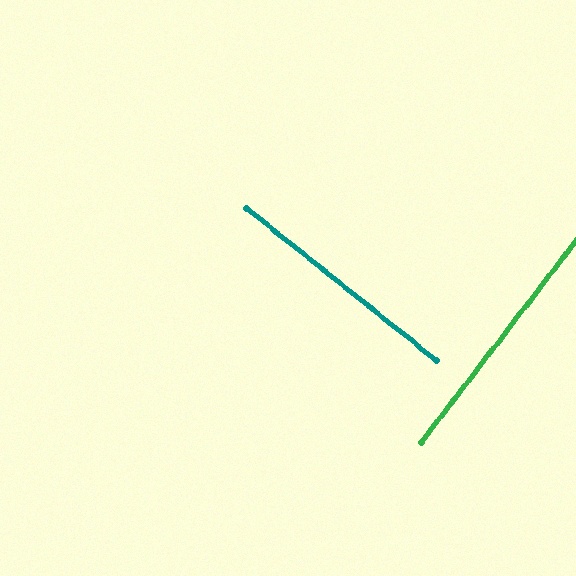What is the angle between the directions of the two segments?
Approximately 89 degrees.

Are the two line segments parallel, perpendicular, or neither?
Perpendicular — they meet at approximately 89°.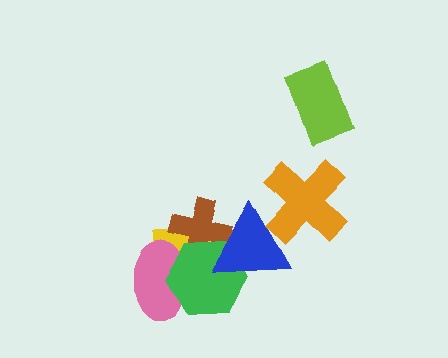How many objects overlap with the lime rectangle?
0 objects overlap with the lime rectangle.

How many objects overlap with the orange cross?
1 object overlaps with the orange cross.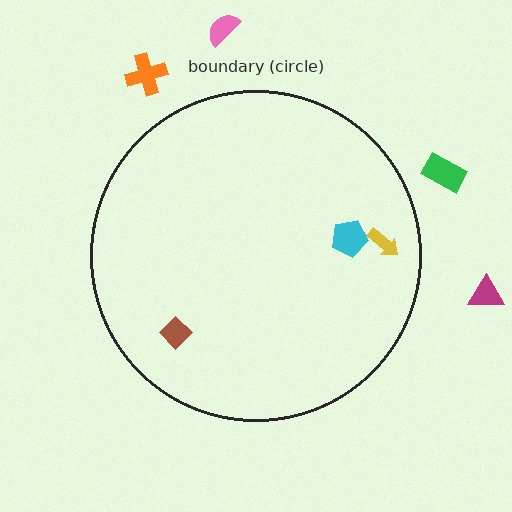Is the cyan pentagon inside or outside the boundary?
Inside.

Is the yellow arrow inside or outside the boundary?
Inside.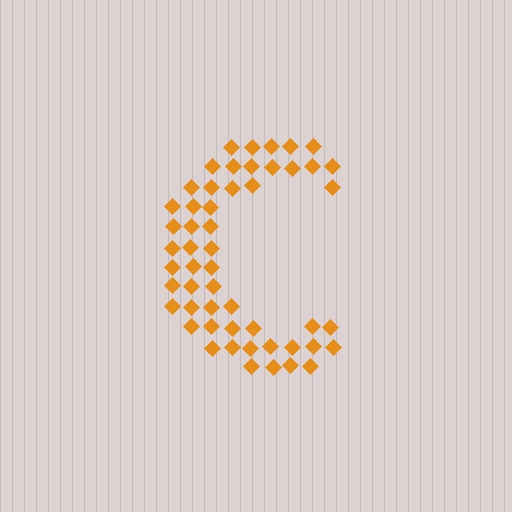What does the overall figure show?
The overall figure shows the letter C.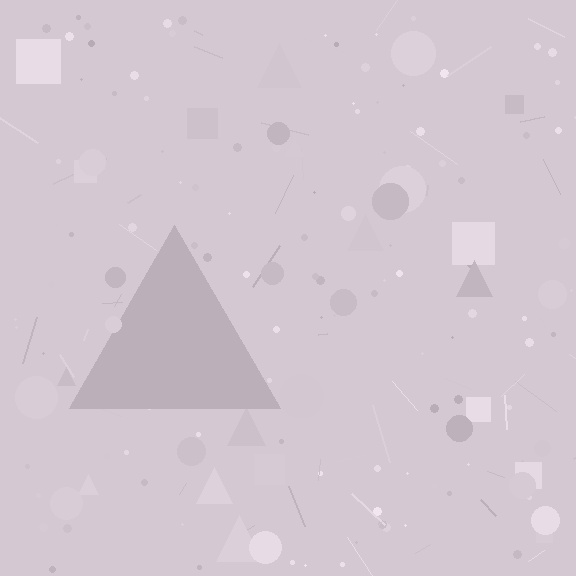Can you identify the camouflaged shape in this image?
The camouflaged shape is a triangle.